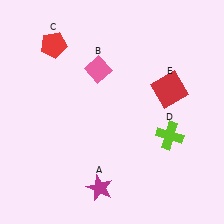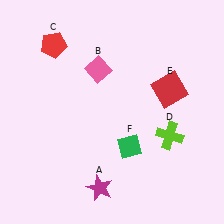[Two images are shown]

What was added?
A green diamond (F) was added in Image 2.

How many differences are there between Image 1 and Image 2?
There is 1 difference between the two images.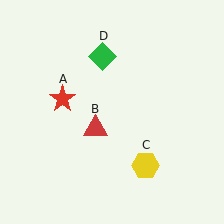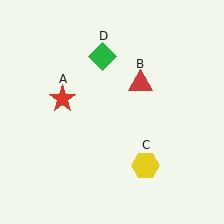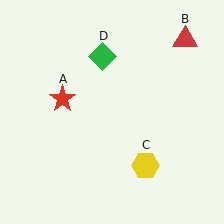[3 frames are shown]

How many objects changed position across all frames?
1 object changed position: red triangle (object B).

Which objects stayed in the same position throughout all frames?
Red star (object A) and yellow hexagon (object C) and green diamond (object D) remained stationary.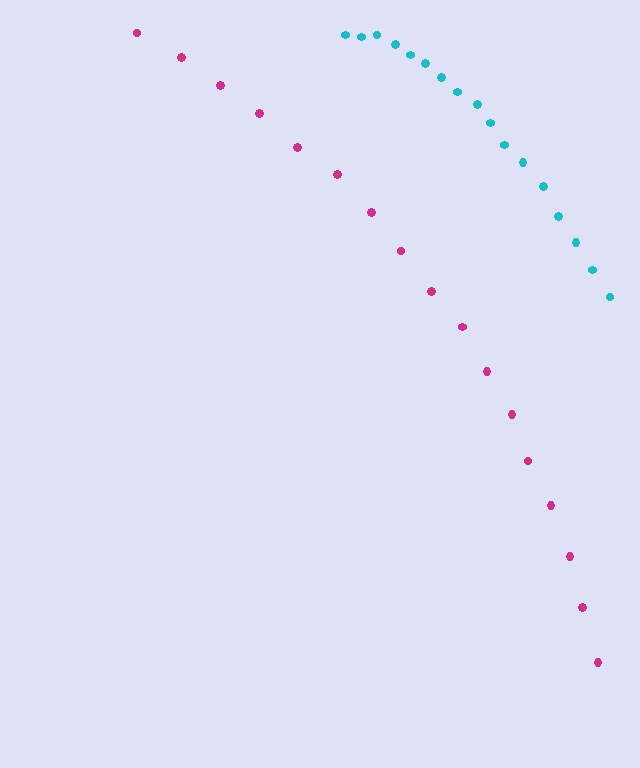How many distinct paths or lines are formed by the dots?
There are 2 distinct paths.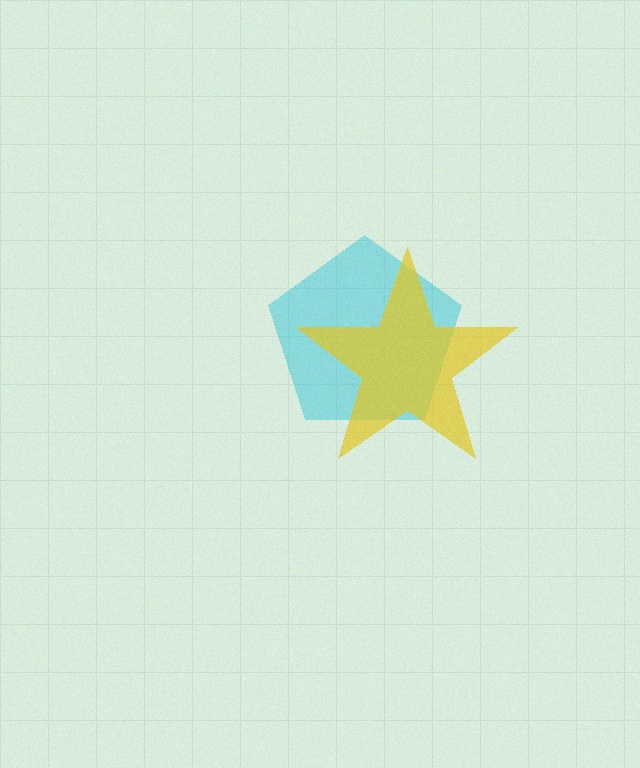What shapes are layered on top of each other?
The layered shapes are: a cyan pentagon, a yellow star.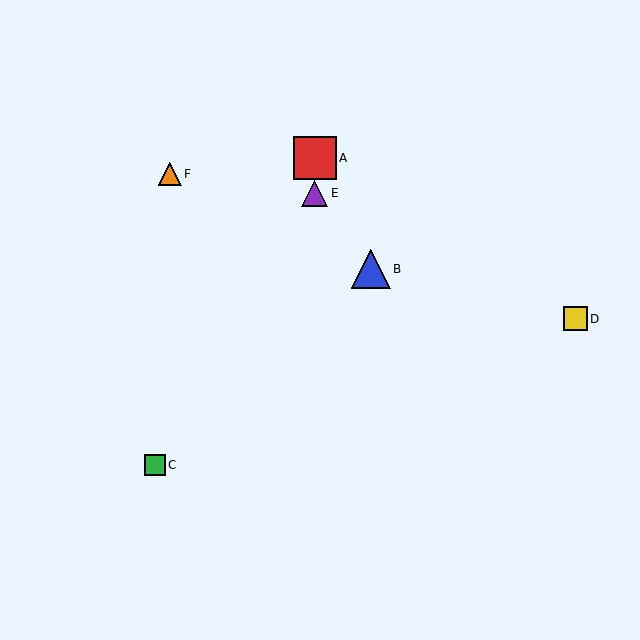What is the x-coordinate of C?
Object C is at x≈155.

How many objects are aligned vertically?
2 objects (A, E) are aligned vertically.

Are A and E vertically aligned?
Yes, both are at x≈315.